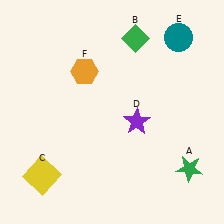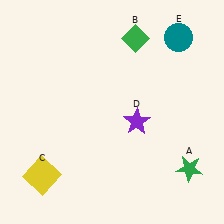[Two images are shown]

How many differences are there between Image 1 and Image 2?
There is 1 difference between the two images.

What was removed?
The orange hexagon (F) was removed in Image 2.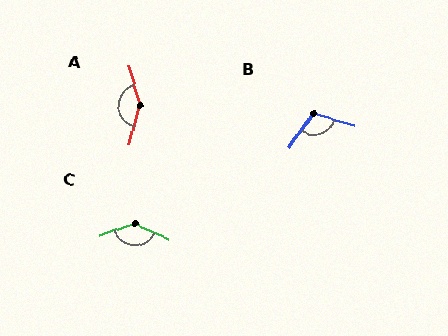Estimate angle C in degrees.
Approximately 135 degrees.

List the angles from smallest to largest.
B (108°), C (135°), A (149°).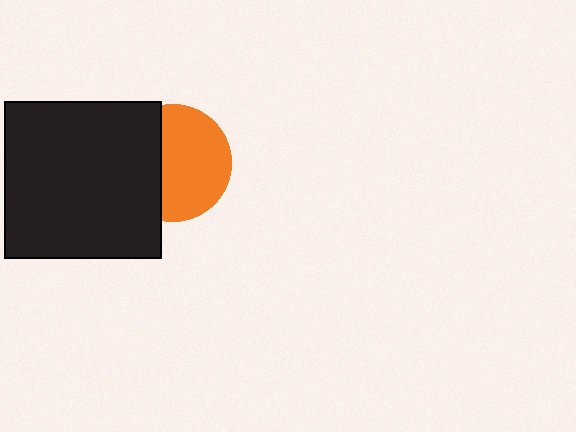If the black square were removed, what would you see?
You would see the complete orange circle.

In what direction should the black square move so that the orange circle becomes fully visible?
The black square should move left. That is the shortest direction to clear the overlap and leave the orange circle fully visible.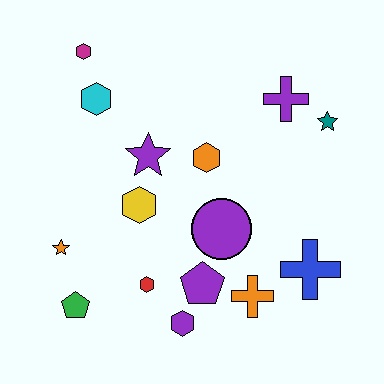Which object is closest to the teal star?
The purple cross is closest to the teal star.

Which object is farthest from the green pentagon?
The teal star is farthest from the green pentagon.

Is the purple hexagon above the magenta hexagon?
No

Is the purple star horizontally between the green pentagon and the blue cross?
Yes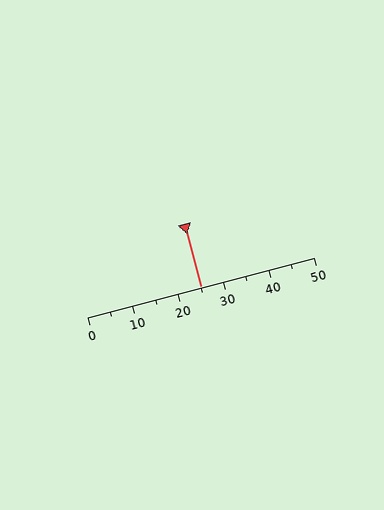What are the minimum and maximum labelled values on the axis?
The axis runs from 0 to 50.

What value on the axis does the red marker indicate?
The marker indicates approximately 25.